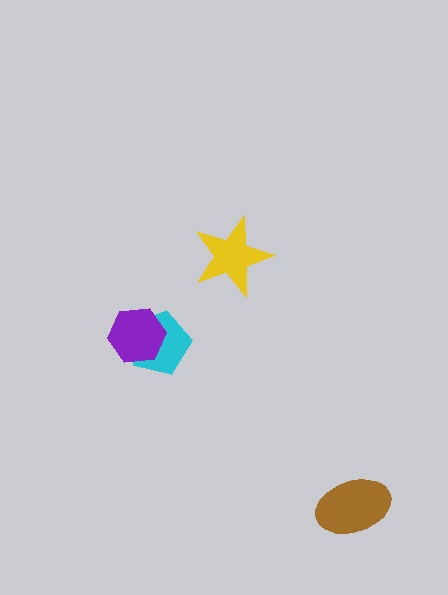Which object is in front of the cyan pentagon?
The purple hexagon is in front of the cyan pentagon.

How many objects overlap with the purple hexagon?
1 object overlaps with the purple hexagon.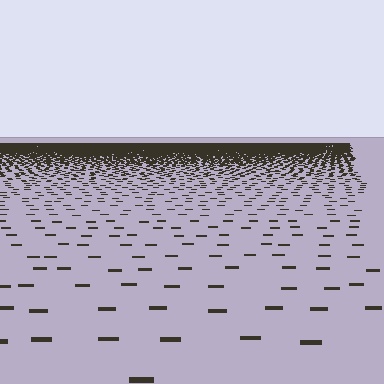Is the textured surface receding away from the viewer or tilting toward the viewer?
The surface is receding away from the viewer. Texture elements get smaller and denser toward the top.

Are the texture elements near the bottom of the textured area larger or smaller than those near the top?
Larger. Near the bottom, elements are closer to the viewer and appear at a bigger on-screen size.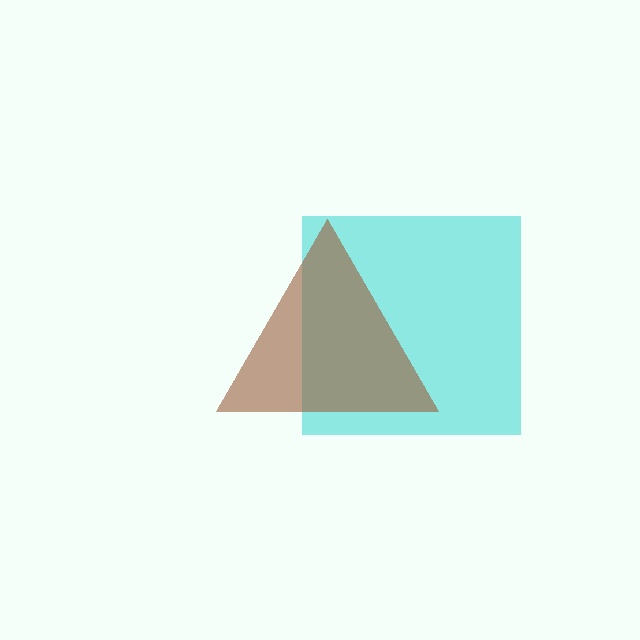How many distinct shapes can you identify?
There are 2 distinct shapes: a cyan square, a brown triangle.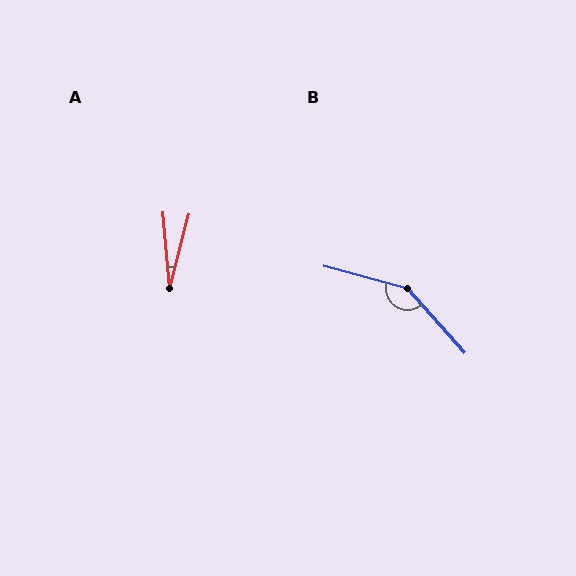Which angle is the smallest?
A, at approximately 19 degrees.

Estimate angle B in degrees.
Approximately 147 degrees.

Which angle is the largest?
B, at approximately 147 degrees.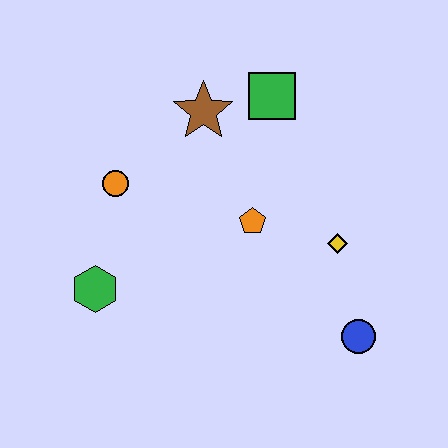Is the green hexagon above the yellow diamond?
No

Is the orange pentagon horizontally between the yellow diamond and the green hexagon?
Yes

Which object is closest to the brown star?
The green square is closest to the brown star.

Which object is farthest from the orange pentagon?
The green hexagon is farthest from the orange pentagon.